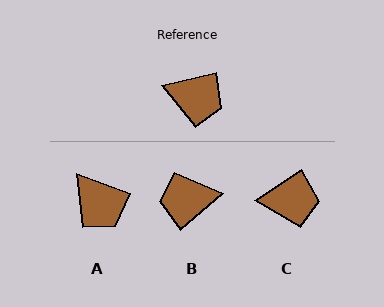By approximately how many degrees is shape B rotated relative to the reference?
Approximately 152 degrees clockwise.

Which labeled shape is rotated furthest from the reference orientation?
B, about 152 degrees away.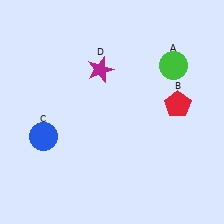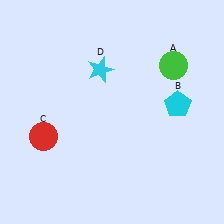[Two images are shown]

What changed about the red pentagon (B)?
In Image 1, B is red. In Image 2, it changed to cyan.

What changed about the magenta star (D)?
In Image 1, D is magenta. In Image 2, it changed to cyan.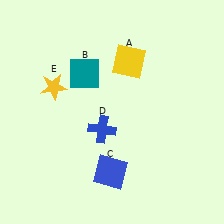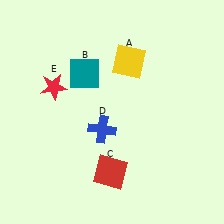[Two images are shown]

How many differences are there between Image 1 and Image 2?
There are 2 differences between the two images.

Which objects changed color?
C changed from blue to red. E changed from yellow to red.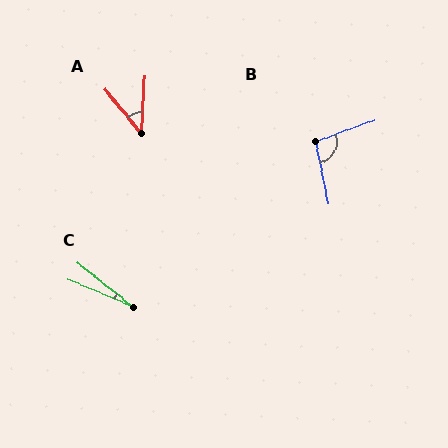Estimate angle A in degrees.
Approximately 43 degrees.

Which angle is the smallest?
C, at approximately 16 degrees.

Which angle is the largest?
B, at approximately 99 degrees.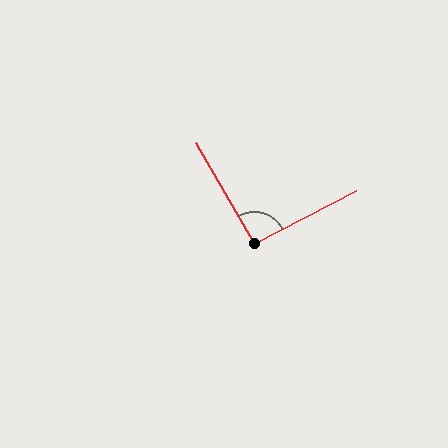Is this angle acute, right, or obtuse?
It is approximately a right angle.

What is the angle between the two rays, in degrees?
Approximately 93 degrees.